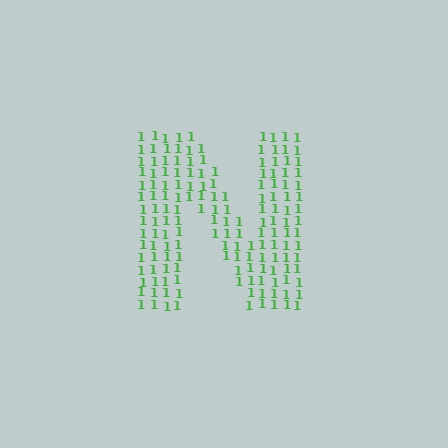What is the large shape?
The large shape is the letter N.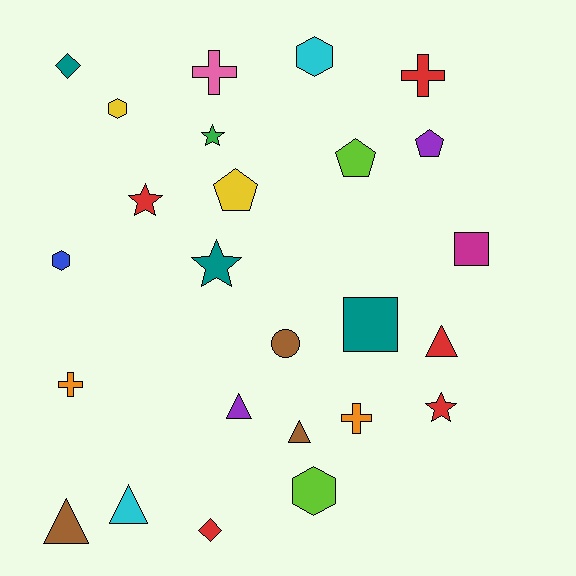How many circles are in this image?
There is 1 circle.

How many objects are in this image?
There are 25 objects.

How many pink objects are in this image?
There is 1 pink object.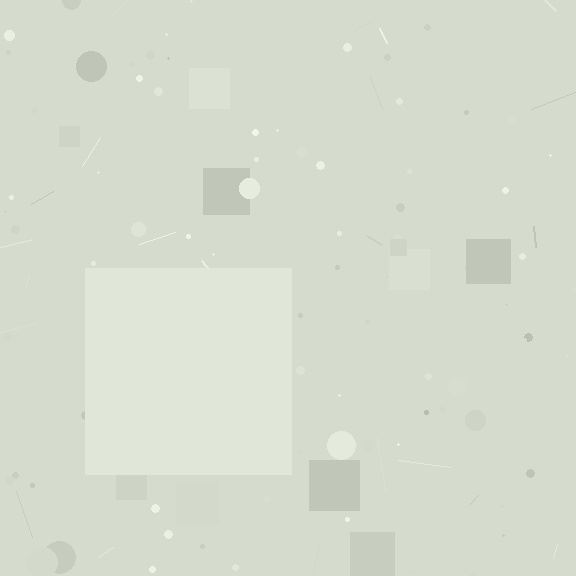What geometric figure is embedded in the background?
A square is embedded in the background.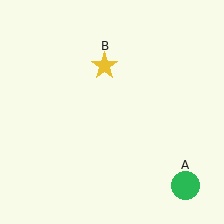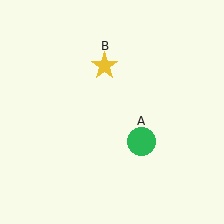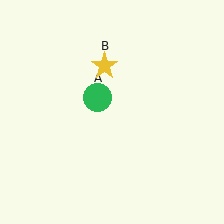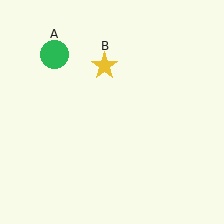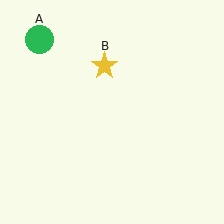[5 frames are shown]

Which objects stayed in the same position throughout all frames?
Yellow star (object B) remained stationary.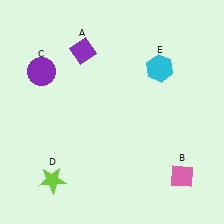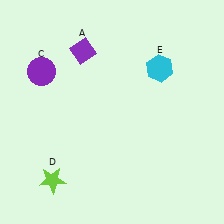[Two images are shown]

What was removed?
The pink diamond (B) was removed in Image 2.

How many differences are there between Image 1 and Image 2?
There is 1 difference between the two images.